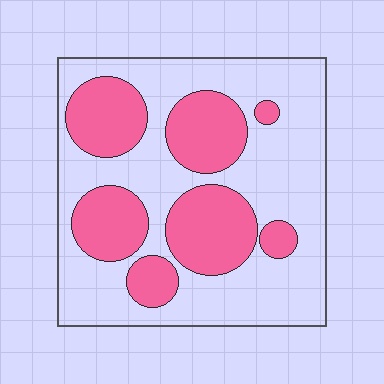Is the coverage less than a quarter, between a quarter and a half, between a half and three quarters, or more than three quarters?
Between a quarter and a half.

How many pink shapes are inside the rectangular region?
7.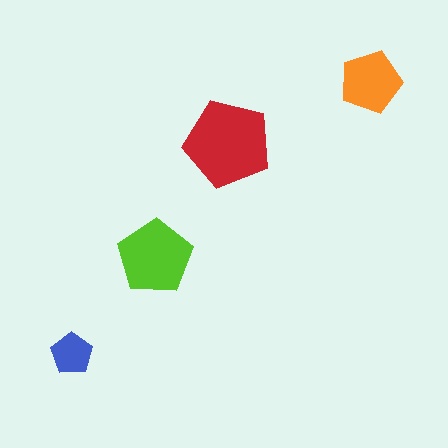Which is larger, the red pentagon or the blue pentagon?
The red one.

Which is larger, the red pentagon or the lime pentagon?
The red one.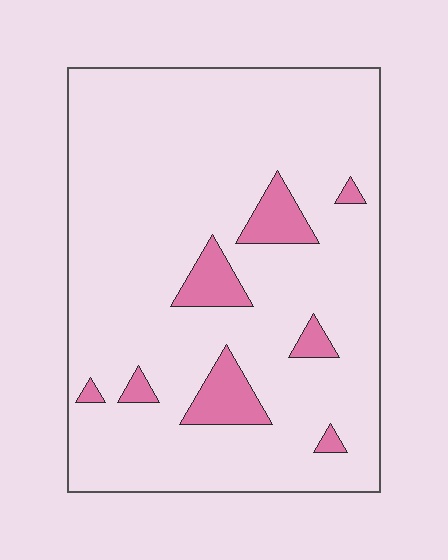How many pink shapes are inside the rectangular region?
8.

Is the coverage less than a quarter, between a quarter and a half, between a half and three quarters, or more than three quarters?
Less than a quarter.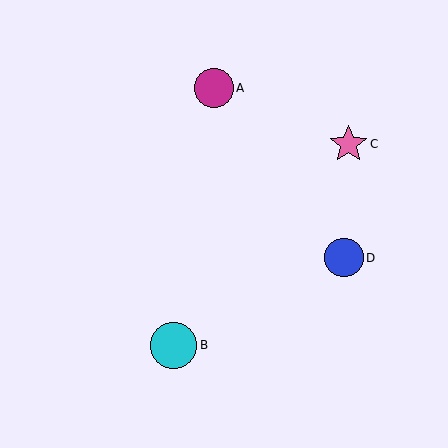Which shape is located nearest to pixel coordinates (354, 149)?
The pink star (labeled C) at (348, 144) is nearest to that location.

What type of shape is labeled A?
Shape A is a magenta circle.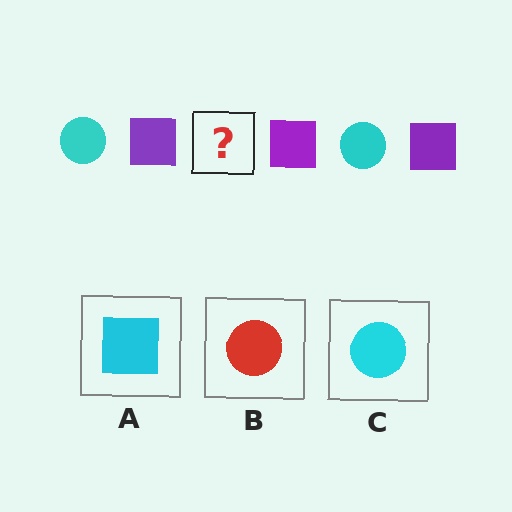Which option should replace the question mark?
Option C.